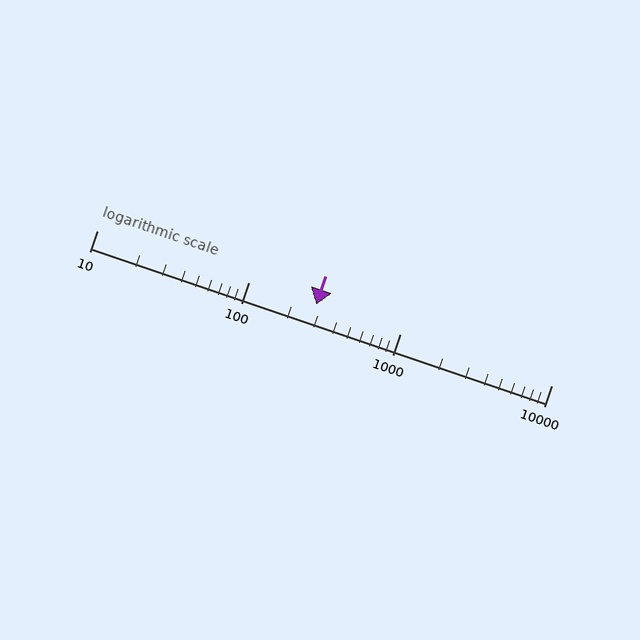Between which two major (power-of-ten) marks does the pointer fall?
The pointer is between 100 and 1000.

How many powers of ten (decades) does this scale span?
The scale spans 3 decades, from 10 to 10000.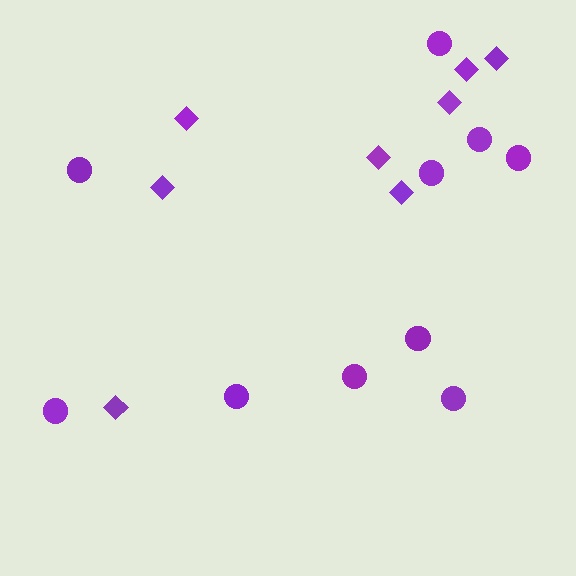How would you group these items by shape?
There are 2 groups: one group of circles (10) and one group of diamonds (8).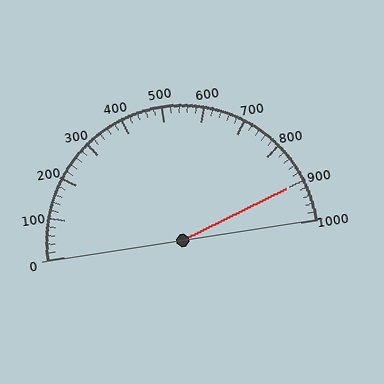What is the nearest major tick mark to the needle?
The nearest major tick mark is 900.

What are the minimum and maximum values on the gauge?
The gauge ranges from 0 to 1000.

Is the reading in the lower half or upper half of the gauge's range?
The reading is in the upper half of the range (0 to 1000).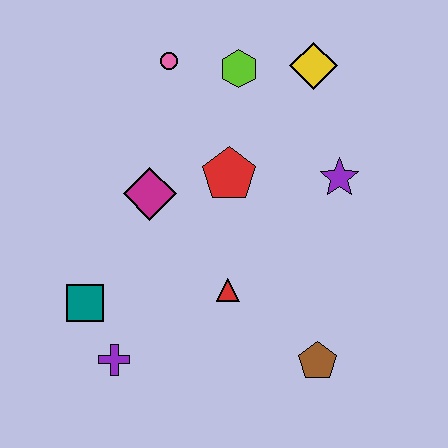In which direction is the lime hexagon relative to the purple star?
The lime hexagon is above the purple star.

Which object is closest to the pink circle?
The lime hexagon is closest to the pink circle.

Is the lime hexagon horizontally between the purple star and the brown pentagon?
No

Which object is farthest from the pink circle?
The brown pentagon is farthest from the pink circle.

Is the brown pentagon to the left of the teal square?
No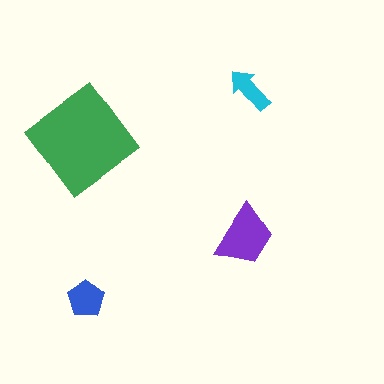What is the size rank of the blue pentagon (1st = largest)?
3rd.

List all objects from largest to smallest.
The green diamond, the purple trapezoid, the blue pentagon, the cyan arrow.